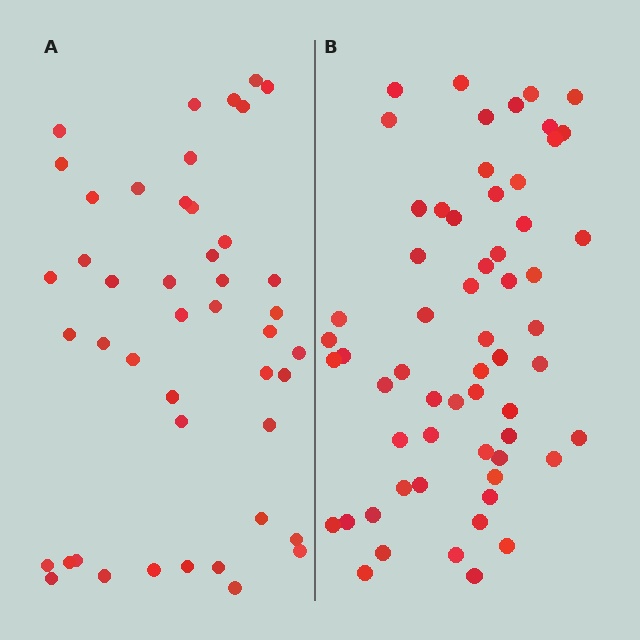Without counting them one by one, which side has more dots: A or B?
Region B (the right region) has more dots.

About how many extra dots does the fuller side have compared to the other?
Region B has approximately 15 more dots than region A.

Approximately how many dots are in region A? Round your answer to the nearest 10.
About 40 dots. (The exact count is 45, which rounds to 40.)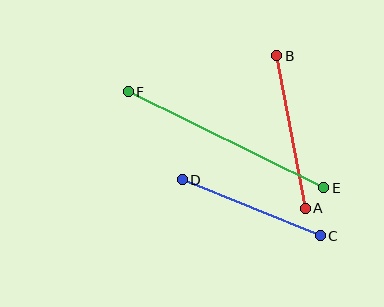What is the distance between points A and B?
The distance is approximately 155 pixels.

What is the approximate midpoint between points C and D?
The midpoint is at approximately (251, 208) pixels.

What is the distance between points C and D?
The distance is approximately 149 pixels.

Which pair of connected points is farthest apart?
Points E and F are farthest apart.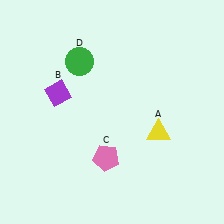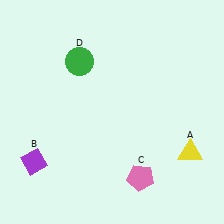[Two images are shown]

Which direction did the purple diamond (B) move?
The purple diamond (B) moved down.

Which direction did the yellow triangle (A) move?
The yellow triangle (A) moved right.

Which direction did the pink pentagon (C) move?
The pink pentagon (C) moved right.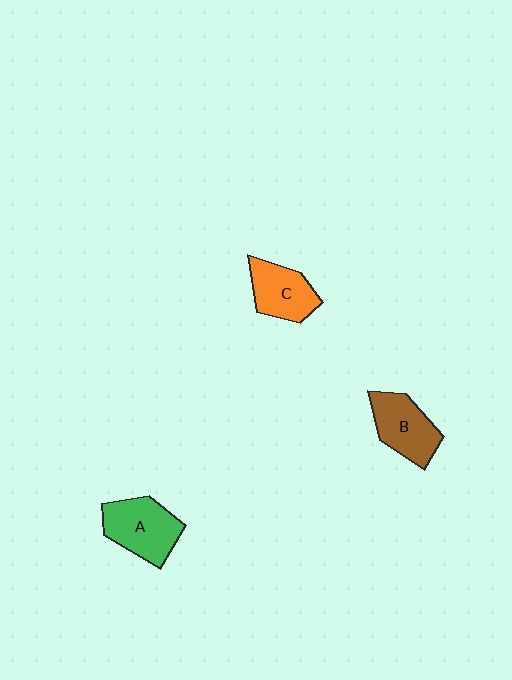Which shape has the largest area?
Shape A (green).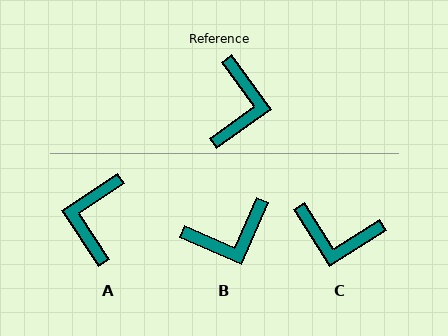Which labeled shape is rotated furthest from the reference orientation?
A, about 177 degrees away.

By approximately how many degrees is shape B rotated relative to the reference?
Approximately 60 degrees clockwise.